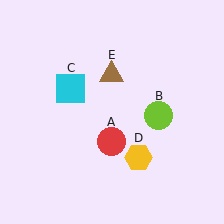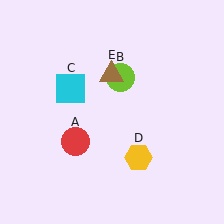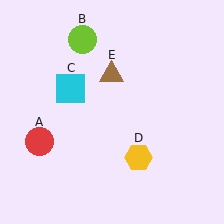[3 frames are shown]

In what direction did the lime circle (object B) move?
The lime circle (object B) moved up and to the left.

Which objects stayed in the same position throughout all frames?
Cyan square (object C) and yellow hexagon (object D) and brown triangle (object E) remained stationary.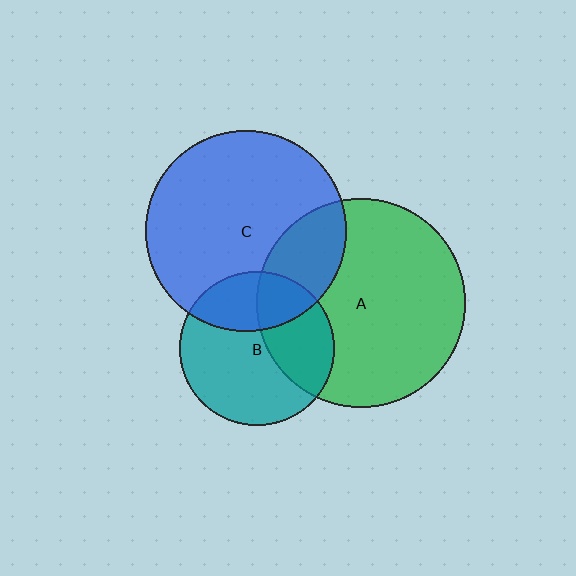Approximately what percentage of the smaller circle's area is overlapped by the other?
Approximately 35%.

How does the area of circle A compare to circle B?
Approximately 1.8 times.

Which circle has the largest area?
Circle A (green).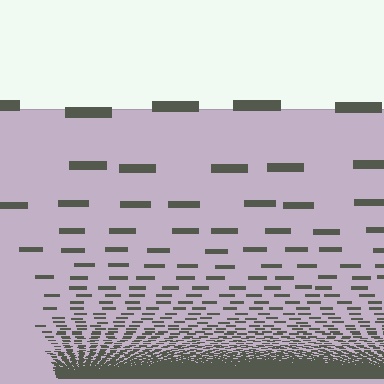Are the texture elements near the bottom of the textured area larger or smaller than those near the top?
Smaller. The gradient is inverted — elements near the bottom are smaller and denser.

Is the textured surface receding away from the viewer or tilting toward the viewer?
The surface appears to tilt toward the viewer. Texture elements get larger and sparser toward the top.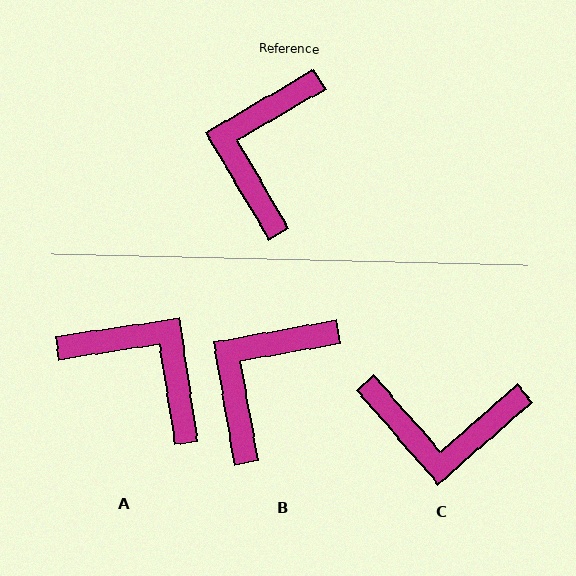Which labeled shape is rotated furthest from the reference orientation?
A, about 112 degrees away.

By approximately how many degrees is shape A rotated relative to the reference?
Approximately 112 degrees clockwise.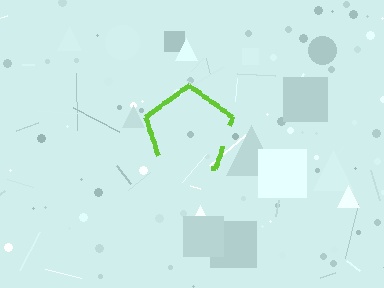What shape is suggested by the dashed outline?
The dashed outline suggests a pentagon.